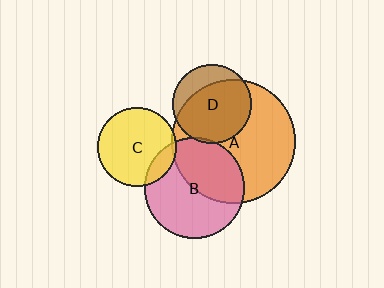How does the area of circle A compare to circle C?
Approximately 2.5 times.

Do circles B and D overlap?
Yes.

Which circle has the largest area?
Circle A (orange).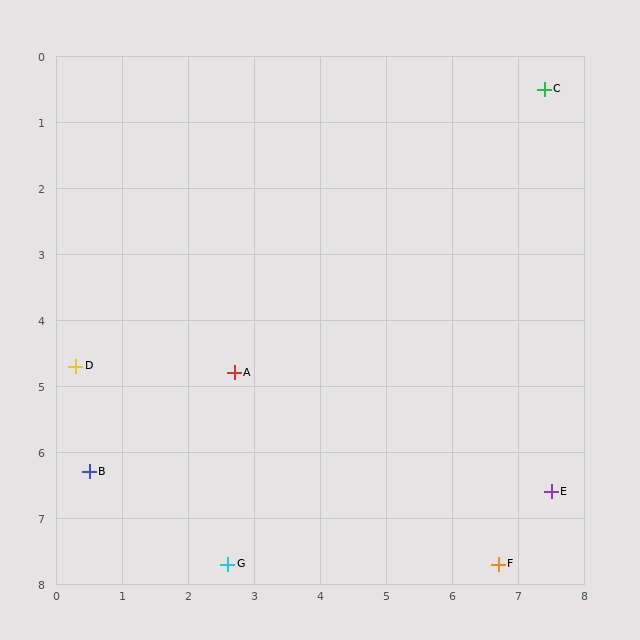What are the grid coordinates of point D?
Point D is at approximately (0.3, 4.7).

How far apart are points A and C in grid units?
Points A and C are about 6.4 grid units apart.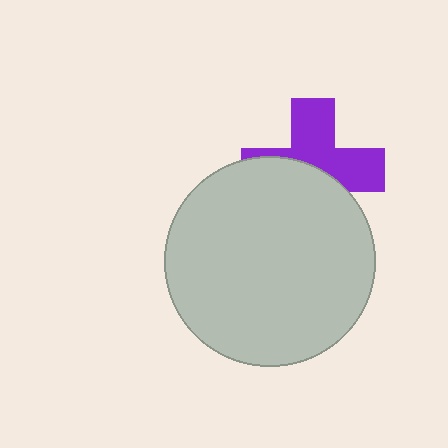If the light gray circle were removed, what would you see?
You would see the complete purple cross.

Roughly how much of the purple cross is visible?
About half of it is visible (roughly 52%).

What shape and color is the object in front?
The object in front is a light gray circle.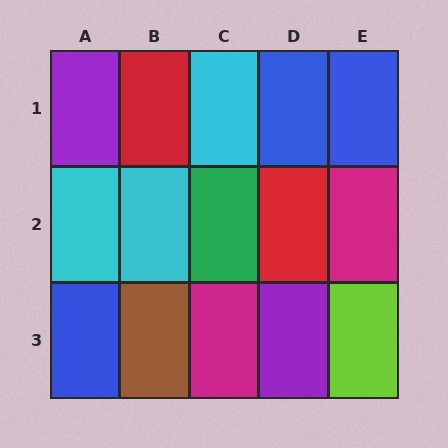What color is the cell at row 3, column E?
Lime.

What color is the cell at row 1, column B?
Red.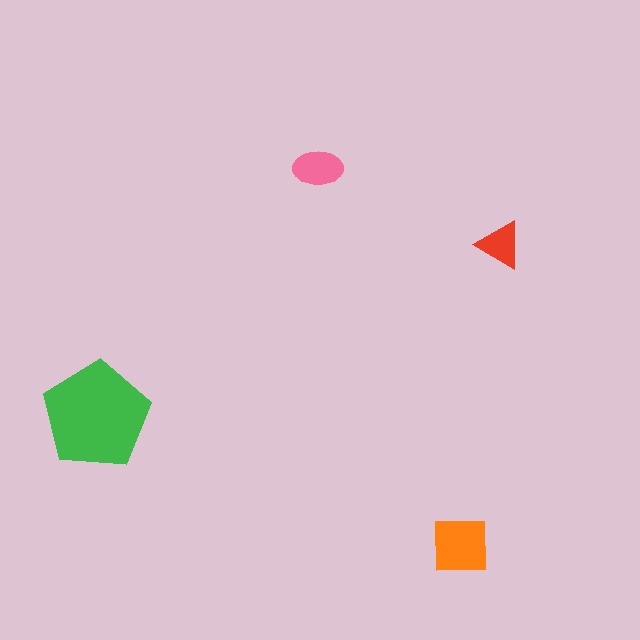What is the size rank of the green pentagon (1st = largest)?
1st.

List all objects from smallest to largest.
The red triangle, the pink ellipse, the orange square, the green pentagon.